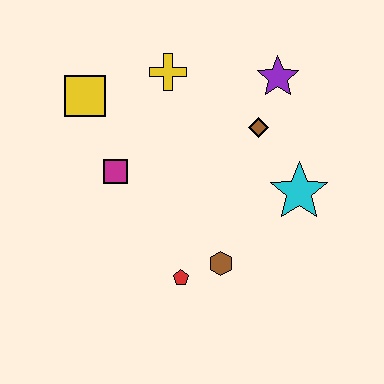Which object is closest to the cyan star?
The brown diamond is closest to the cyan star.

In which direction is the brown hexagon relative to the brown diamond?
The brown hexagon is below the brown diamond.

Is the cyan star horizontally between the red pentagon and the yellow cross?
No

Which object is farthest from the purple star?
The red pentagon is farthest from the purple star.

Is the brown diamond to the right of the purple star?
No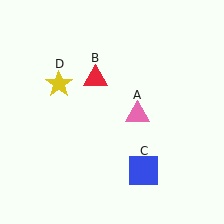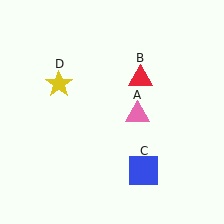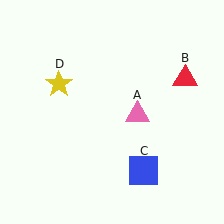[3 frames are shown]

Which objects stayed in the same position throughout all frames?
Pink triangle (object A) and blue square (object C) and yellow star (object D) remained stationary.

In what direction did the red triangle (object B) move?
The red triangle (object B) moved right.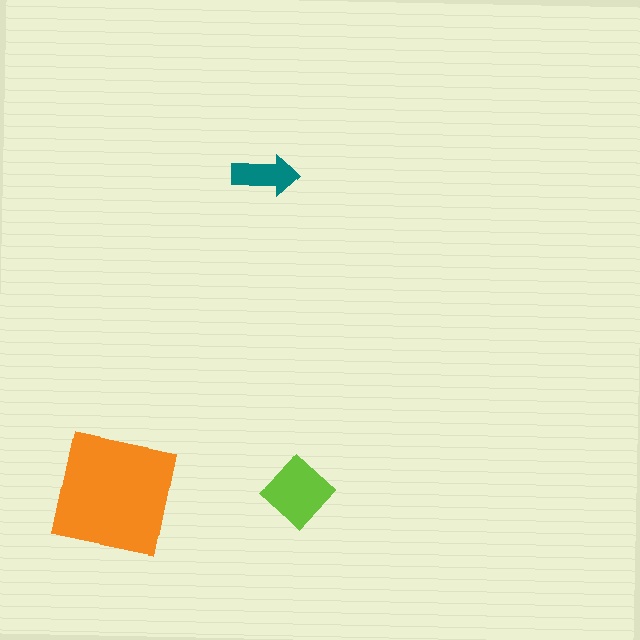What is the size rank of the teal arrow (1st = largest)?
3rd.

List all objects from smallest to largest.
The teal arrow, the lime diamond, the orange square.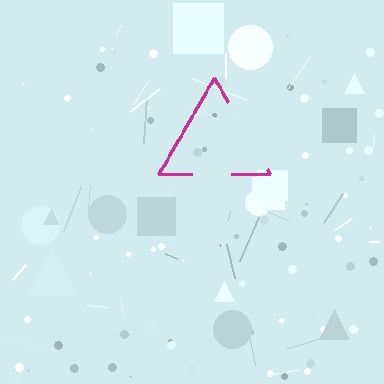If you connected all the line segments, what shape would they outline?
They would outline a triangle.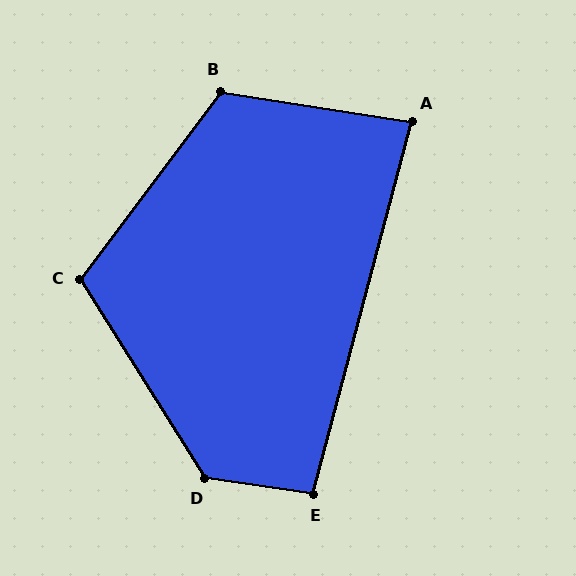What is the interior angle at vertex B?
Approximately 118 degrees (obtuse).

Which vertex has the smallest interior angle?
A, at approximately 84 degrees.